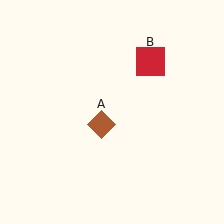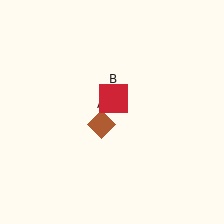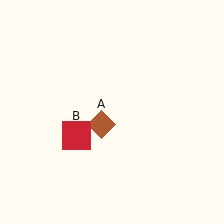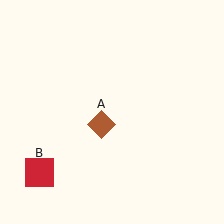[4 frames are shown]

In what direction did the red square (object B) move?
The red square (object B) moved down and to the left.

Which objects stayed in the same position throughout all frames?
Brown diamond (object A) remained stationary.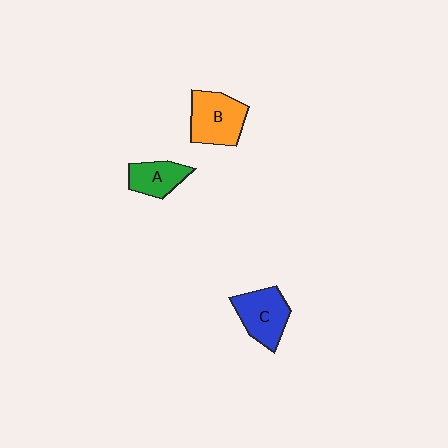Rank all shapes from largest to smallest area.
From largest to smallest: B (orange), C (blue), A (green).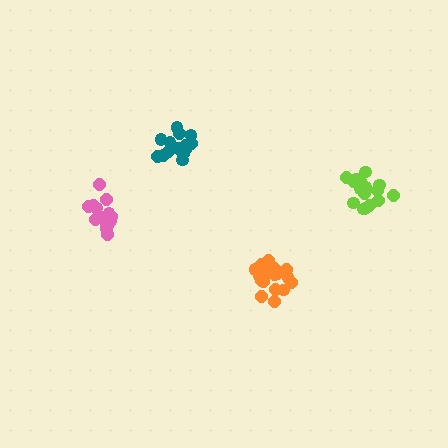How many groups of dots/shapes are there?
There are 4 groups.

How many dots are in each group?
Group 1: 15 dots, Group 2: 20 dots, Group 3: 18 dots, Group 4: 15 dots (68 total).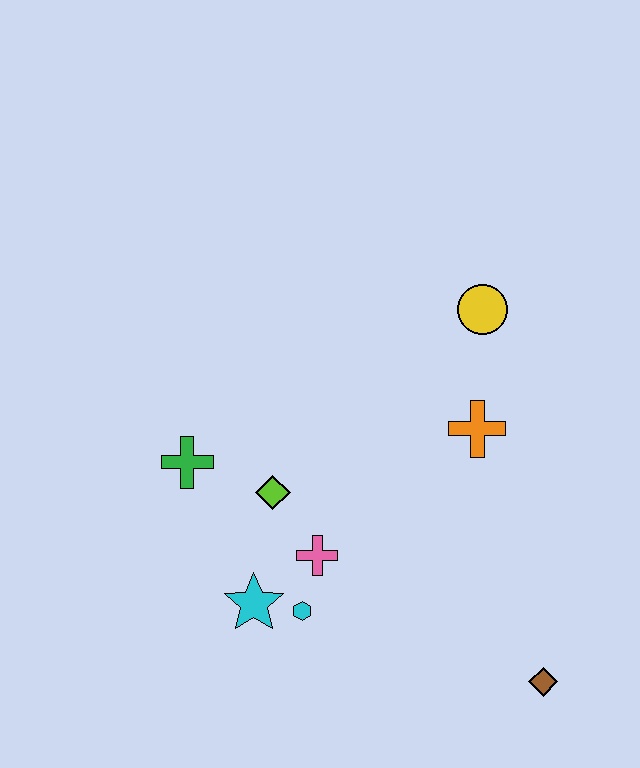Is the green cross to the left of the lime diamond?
Yes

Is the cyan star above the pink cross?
No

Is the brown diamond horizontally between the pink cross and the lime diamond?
No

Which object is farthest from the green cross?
The brown diamond is farthest from the green cross.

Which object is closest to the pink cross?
The cyan hexagon is closest to the pink cross.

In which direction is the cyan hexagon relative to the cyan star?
The cyan hexagon is to the right of the cyan star.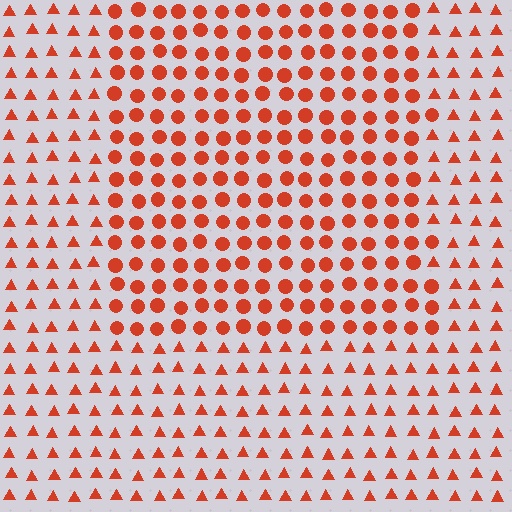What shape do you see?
I see a rectangle.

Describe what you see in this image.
The image is filled with small red elements arranged in a uniform grid. A rectangle-shaped region contains circles, while the surrounding area contains triangles. The boundary is defined purely by the change in element shape.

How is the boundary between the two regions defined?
The boundary is defined by a change in element shape: circles inside vs. triangles outside. All elements share the same color and spacing.